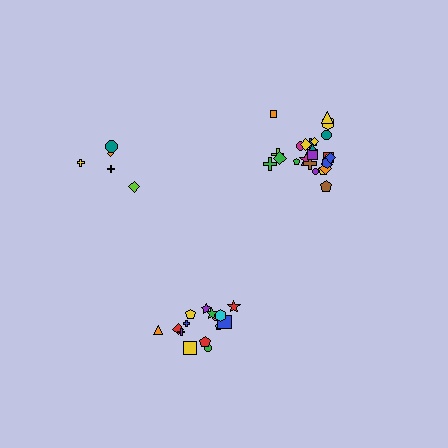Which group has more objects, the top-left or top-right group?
The top-right group.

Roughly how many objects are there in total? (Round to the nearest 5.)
Roughly 45 objects in total.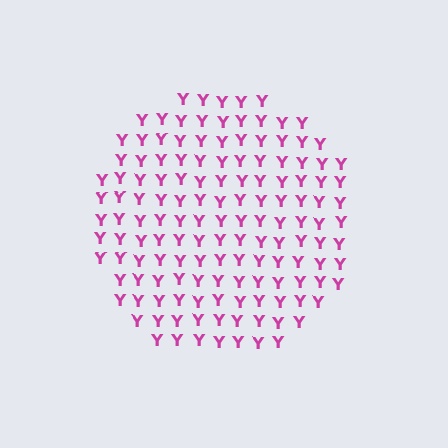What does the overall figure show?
The overall figure shows a circle.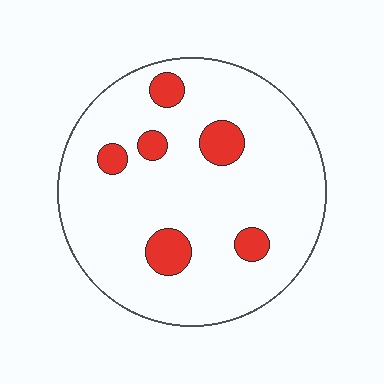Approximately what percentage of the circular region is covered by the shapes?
Approximately 10%.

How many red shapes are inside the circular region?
6.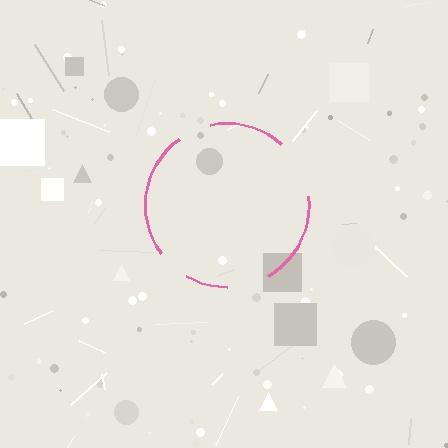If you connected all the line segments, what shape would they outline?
They would outline a circle.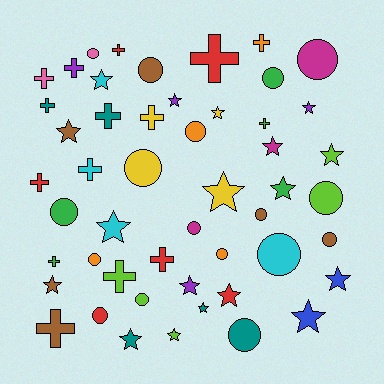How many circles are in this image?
There are 17 circles.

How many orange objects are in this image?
There are 4 orange objects.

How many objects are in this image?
There are 50 objects.